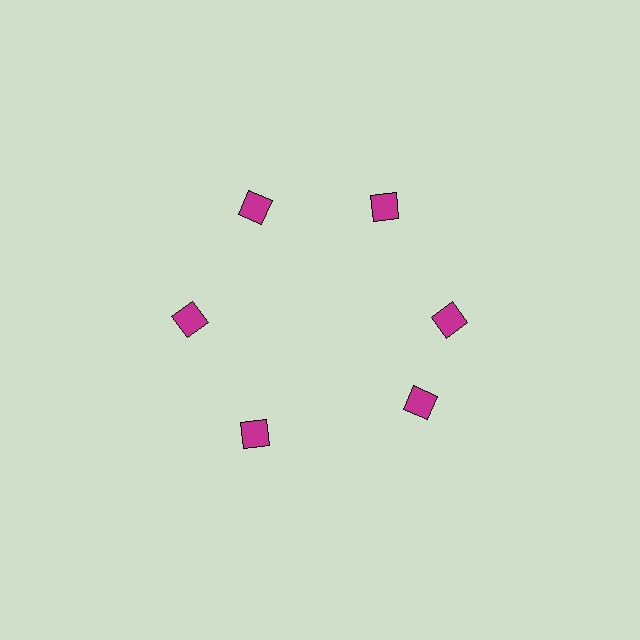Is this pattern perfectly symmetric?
No. The 6 magenta squares are arranged in a ring, but one element near the 5 o'clock position is rotated out of alignment along the ring, breaking the 6-fold rotational symmetry.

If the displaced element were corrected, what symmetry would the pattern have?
It would have 6-fold rotational symmetry — the pattern would map onto itself every 60 degrees.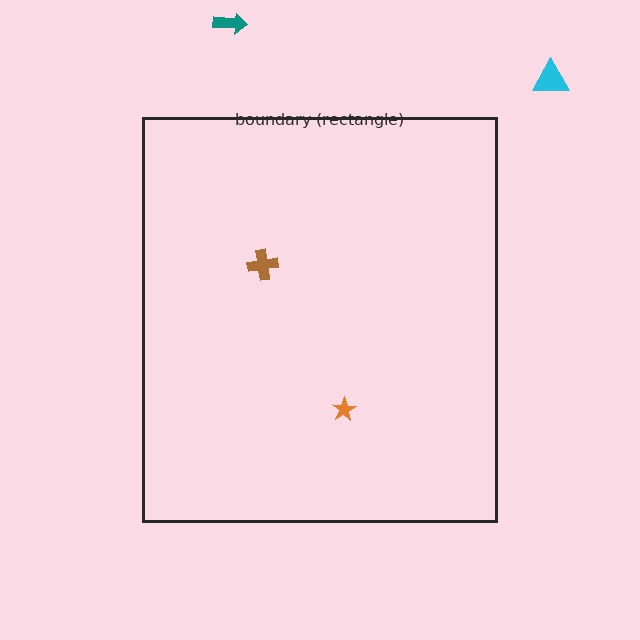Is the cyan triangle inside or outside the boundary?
Outside.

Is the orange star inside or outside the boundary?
Inside.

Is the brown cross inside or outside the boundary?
Inside.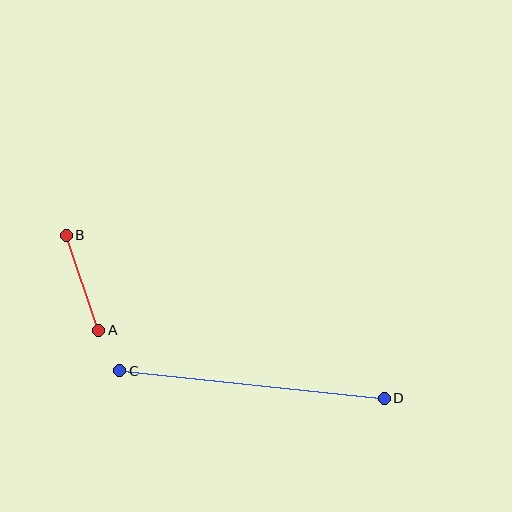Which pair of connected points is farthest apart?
Points C and D are farthest apart.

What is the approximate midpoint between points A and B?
The midpoint is at approximately (82, 283) pixels.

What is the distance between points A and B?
The distance is approximately 100 pixels.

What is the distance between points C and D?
The distance is approximately 266 pixels.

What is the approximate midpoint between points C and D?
The midpoint is at approximately (252, 385) pixels.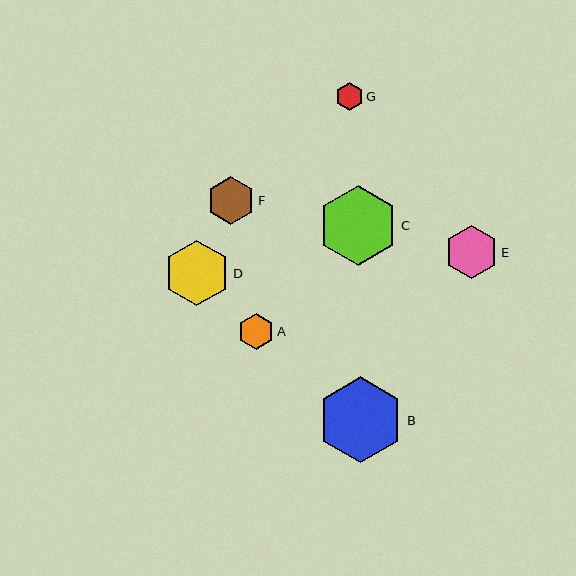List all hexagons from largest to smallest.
From largest to smallest: B, C, D, E, F, A, G.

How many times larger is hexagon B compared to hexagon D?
Hexagon B is approximately 1.3 times the size of hexagon D.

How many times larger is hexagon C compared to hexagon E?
Hexagon C is approximately 1.5 times the size of hexagon E.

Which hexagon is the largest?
Hexagon B is the largest with a size of approximately 86 pixels.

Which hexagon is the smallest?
Hexagon G is the smallest with a size of approximately 27 pixels.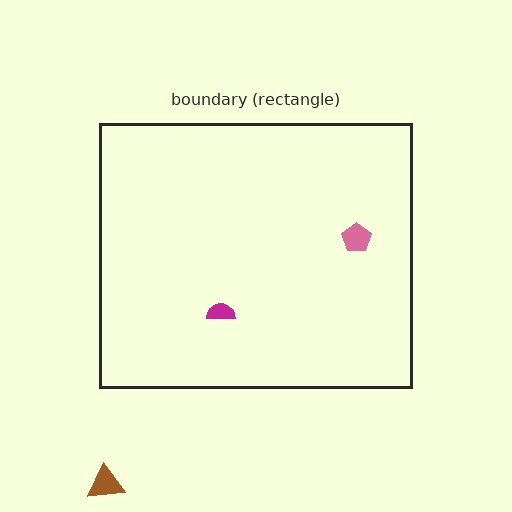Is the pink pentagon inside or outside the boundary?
Inside.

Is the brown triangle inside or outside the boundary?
Outside.